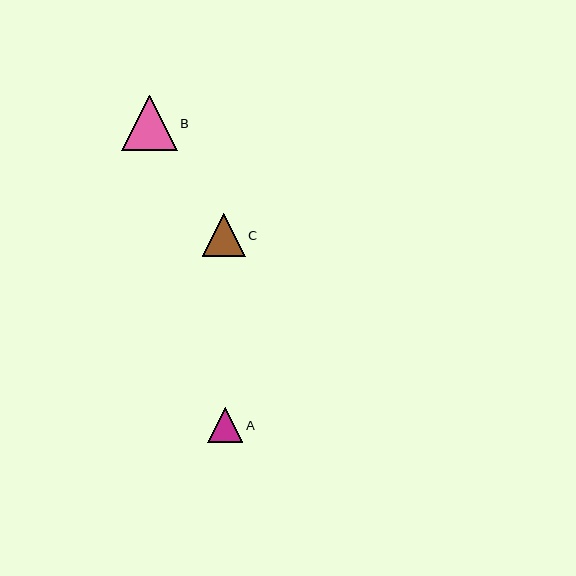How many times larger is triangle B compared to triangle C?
Triangle B is approximately 1.3 times the size of triangle C.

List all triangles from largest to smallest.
From largest to smallest: B, C, A.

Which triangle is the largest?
Triangle B is the largest with a size of approximately 56 pixels.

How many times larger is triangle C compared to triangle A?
Triangle C is approximately 1.2 times the size of triangle A.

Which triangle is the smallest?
Triangle A is the smallest with a size of approximately 35 pixels.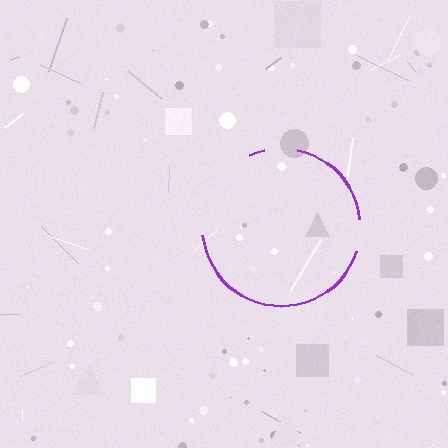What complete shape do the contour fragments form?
The contour fragments form a circle.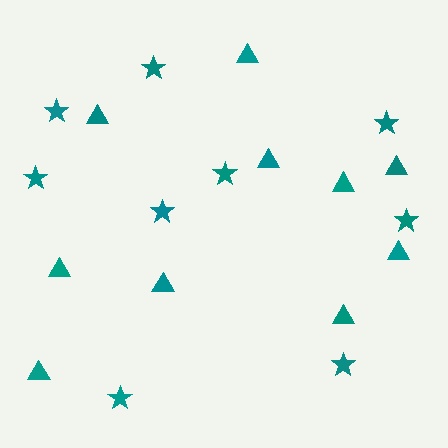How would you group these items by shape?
There are 2 groups: one group of triangles (10) and one group of stars (9).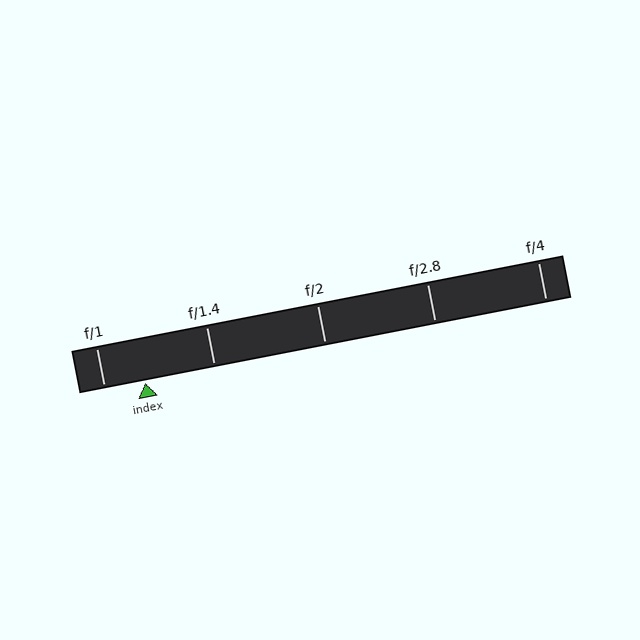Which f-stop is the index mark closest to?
The index mark is closest to f/1.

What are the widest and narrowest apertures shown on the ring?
The widest aperture shown is f/1 and the narrowest is f/4.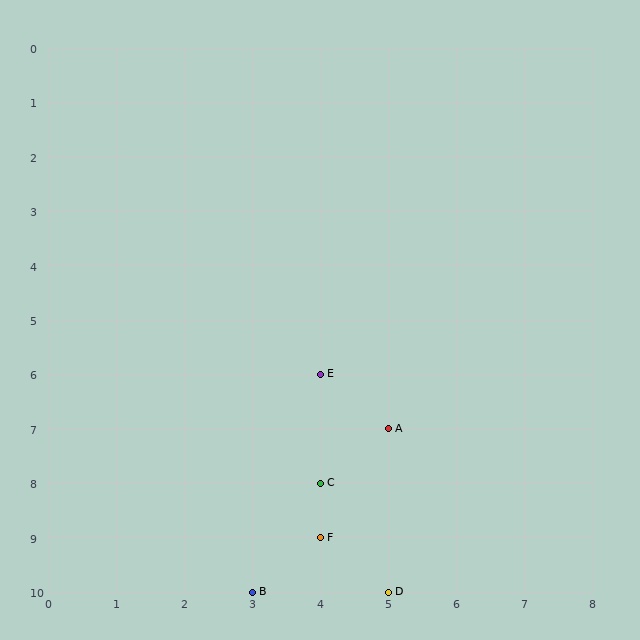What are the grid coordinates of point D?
Point D is at grid coordinates (5, 10).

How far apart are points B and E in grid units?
Points B and E are 1 column and 4 rows apart (about 4.1 grid units diagonally).